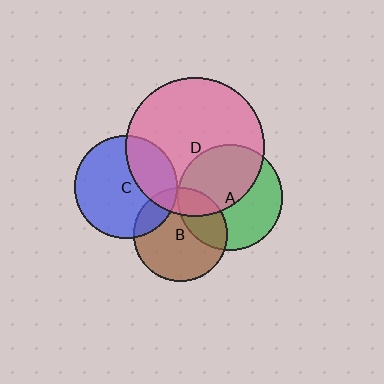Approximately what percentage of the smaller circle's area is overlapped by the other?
Approximately 20%.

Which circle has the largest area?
Circle D (pink).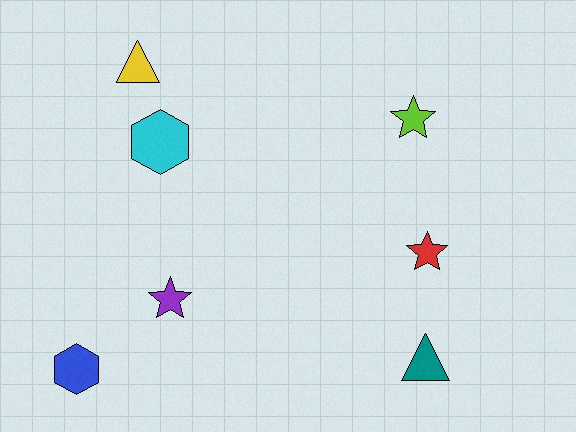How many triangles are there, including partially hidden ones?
There are 2 triangles.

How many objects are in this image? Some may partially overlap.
There are 7 objects.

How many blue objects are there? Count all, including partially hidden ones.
There is 1 blue object.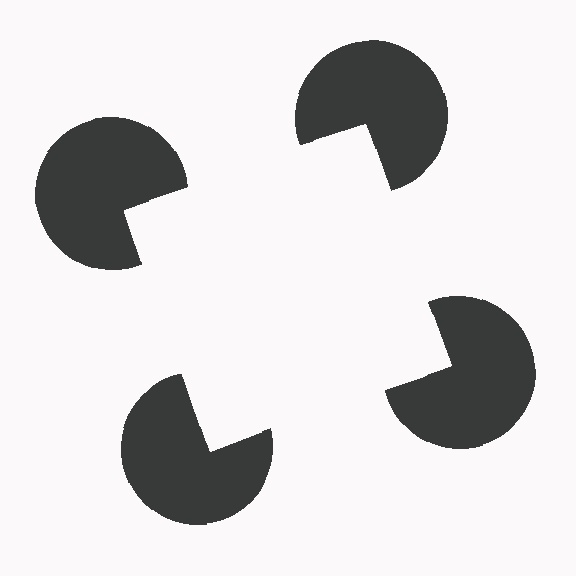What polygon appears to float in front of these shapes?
An illusory square — its edges are inferred from the aligned wedge cuts in the pac-man discs, not physically drawn.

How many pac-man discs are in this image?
There are 4 — one at each vertex of the illusory square.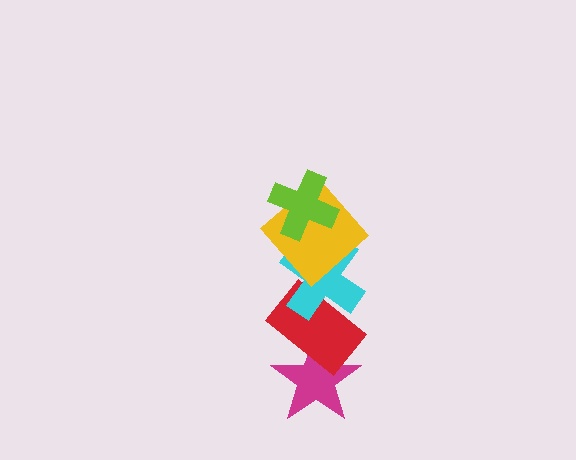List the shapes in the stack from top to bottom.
From top to bottom: the lime cross, the yellow diamond, the cyan cross, the red rectangle, the magenta star.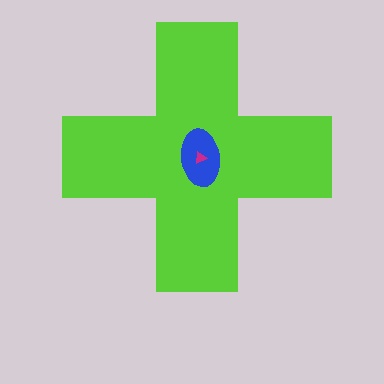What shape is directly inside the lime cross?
The blue ellipse.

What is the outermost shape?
The lime cross.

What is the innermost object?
The magenta triangle.